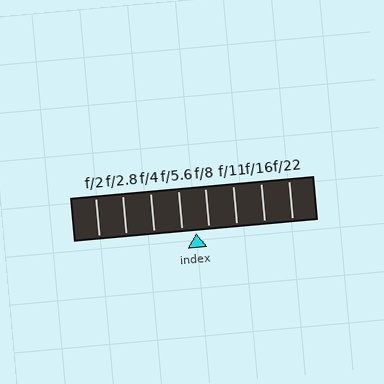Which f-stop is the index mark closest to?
The index mark is closest to f/8.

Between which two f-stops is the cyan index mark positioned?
The index mark is between f/5.6 and f/8.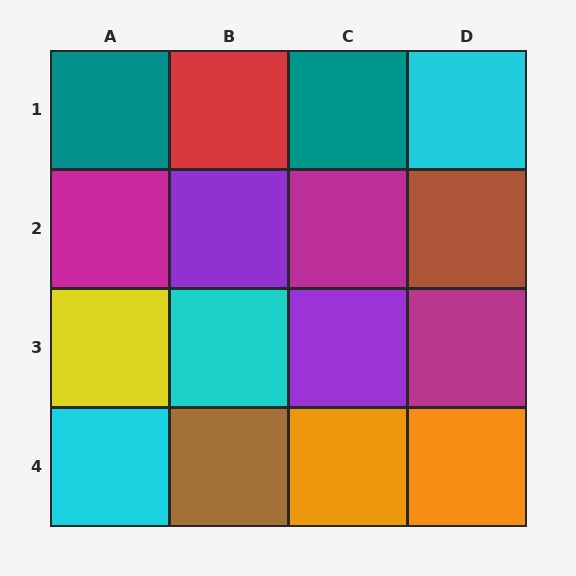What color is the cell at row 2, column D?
Brown.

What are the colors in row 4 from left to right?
Cyan, brown, orange, orange.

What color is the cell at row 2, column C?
Magenta.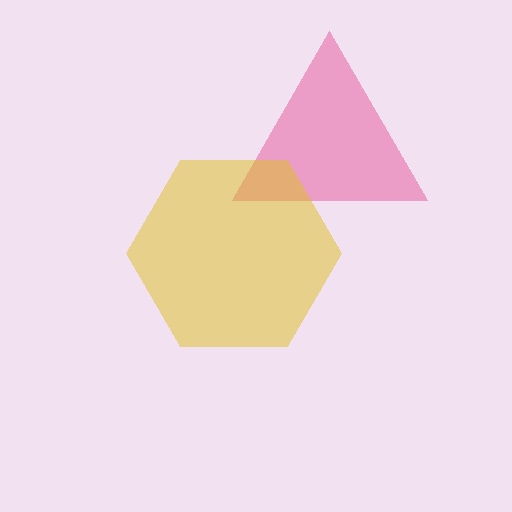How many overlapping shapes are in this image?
There are 2 overlapping shapes in the image.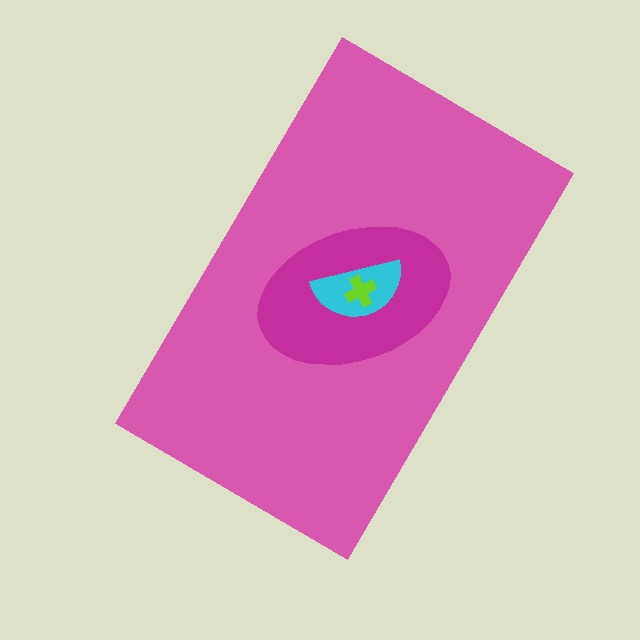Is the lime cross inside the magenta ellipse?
Yes.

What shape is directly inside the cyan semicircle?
The lime cross.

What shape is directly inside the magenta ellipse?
The cyan semicircle.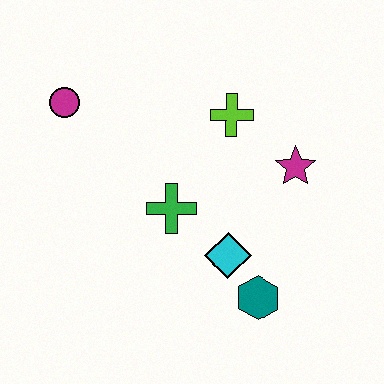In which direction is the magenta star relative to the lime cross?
The magenta star is to the right of the lime cross.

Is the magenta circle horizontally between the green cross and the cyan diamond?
No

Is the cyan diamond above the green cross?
No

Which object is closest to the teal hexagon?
The cyan diamond is closest to the teal hexagon.